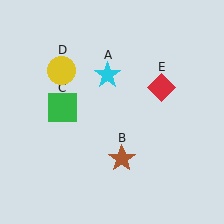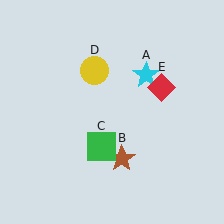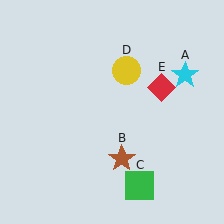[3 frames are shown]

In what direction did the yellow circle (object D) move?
The yellow circle (object D) moved right.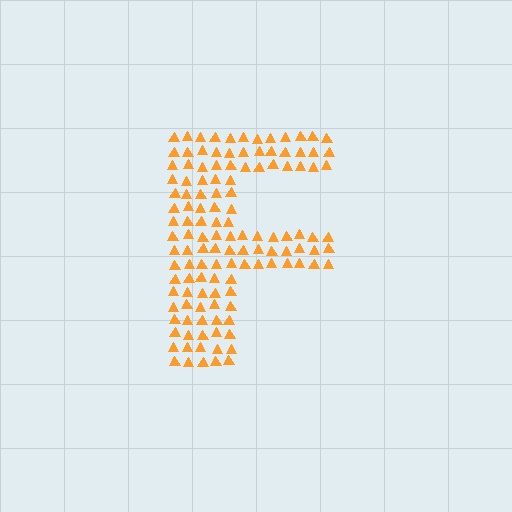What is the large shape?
The large shape is the letter F.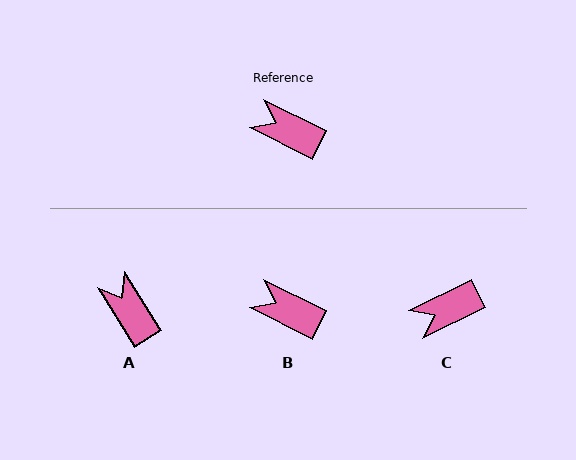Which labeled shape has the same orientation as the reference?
B.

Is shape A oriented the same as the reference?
No, it is off by about 31 degrees.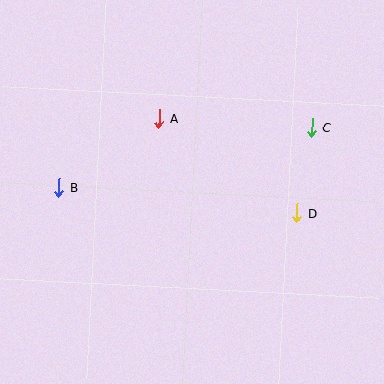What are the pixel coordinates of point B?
Point B is at (59, 187).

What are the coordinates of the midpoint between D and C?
The midpoint between D and C is at (304, 170).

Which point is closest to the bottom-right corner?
Point D is closest to the bottom-right corner.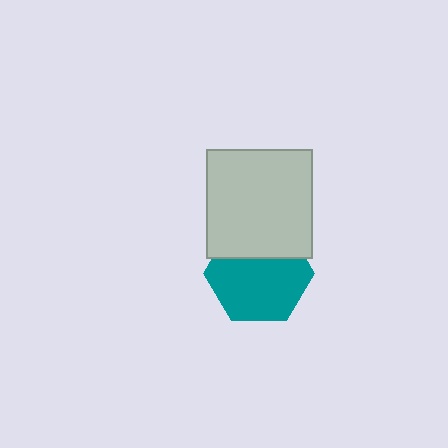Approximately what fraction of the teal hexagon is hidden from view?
Roughly 32% of the teal hexagon is hidden behind the light gray rectangle.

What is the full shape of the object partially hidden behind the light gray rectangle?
The partially hidden object is a teal hexagon.